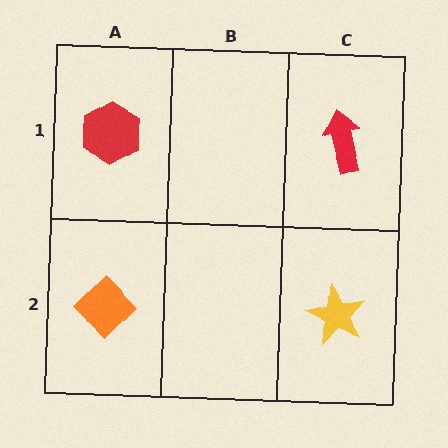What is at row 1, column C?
A red arrow.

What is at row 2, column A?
An orange diamond.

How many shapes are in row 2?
2 shapes.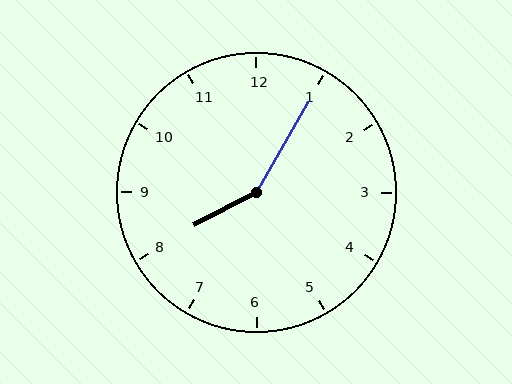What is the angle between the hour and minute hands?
Approximately 148 degrees.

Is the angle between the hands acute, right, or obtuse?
It is obtuse.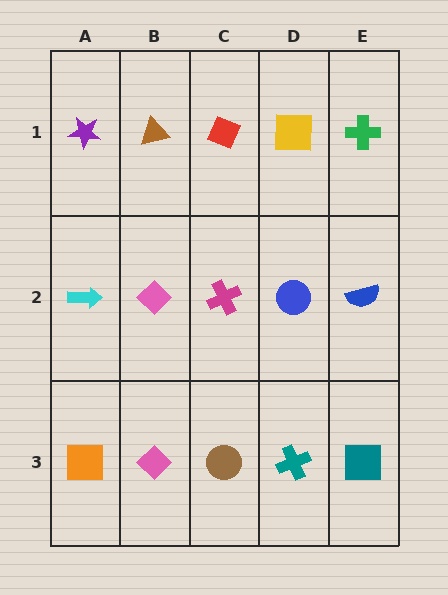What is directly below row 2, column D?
A teal cross.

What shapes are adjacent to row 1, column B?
A pink diamond (row 2, column B), a purple star (row 1, column A), a red diamond (row 1, column C).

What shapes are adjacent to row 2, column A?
A purple star (row 1, column A), an orange square (row 3, column A), a pink diamond (row 2, column B).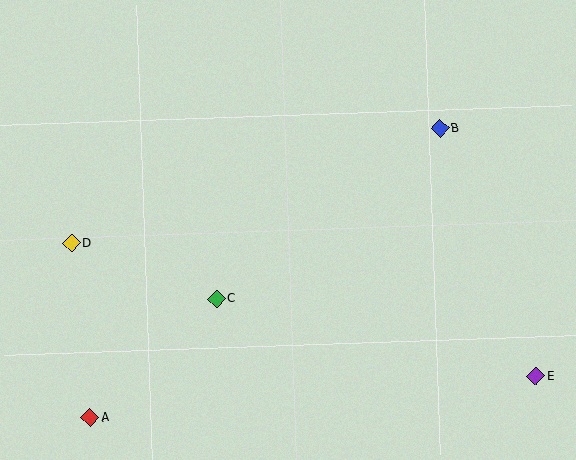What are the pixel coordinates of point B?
Point B is at (440, 128).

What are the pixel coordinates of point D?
Point D is at (72, 243).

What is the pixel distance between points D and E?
The distance between D and E is 483 pixels.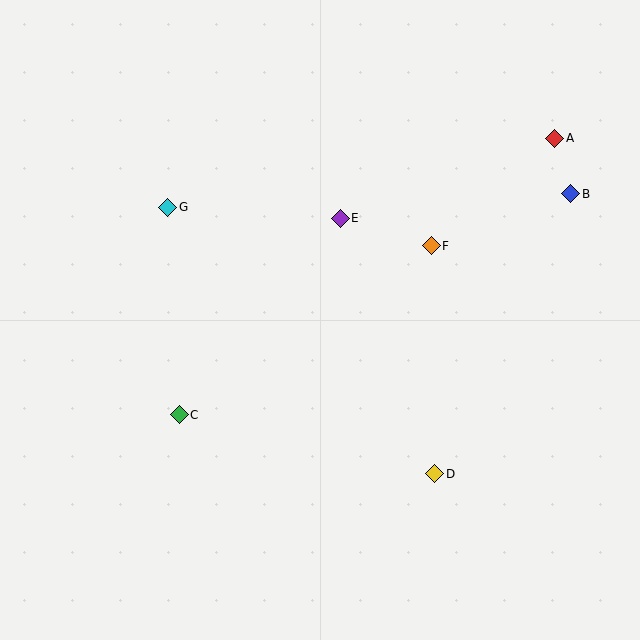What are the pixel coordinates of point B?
Point B is at (571, 194).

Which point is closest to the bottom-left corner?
Point C is closest to the bottom-left corner.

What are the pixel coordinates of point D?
Point D is at (435, 474).